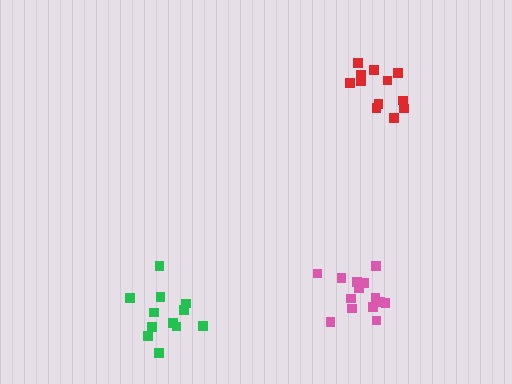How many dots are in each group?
Group 1: 14 dots, Group 2: 12 dots, Group 3: 12 dots (38 total).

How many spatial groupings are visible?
There are 3 spatial groupings.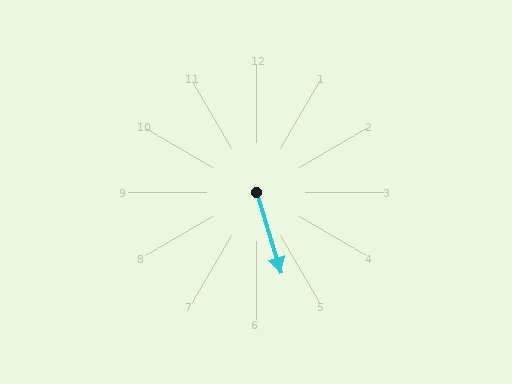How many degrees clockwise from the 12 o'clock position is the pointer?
Approximately 163 degrees.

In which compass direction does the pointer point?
South.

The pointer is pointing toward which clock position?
Roughly 5 o'clock.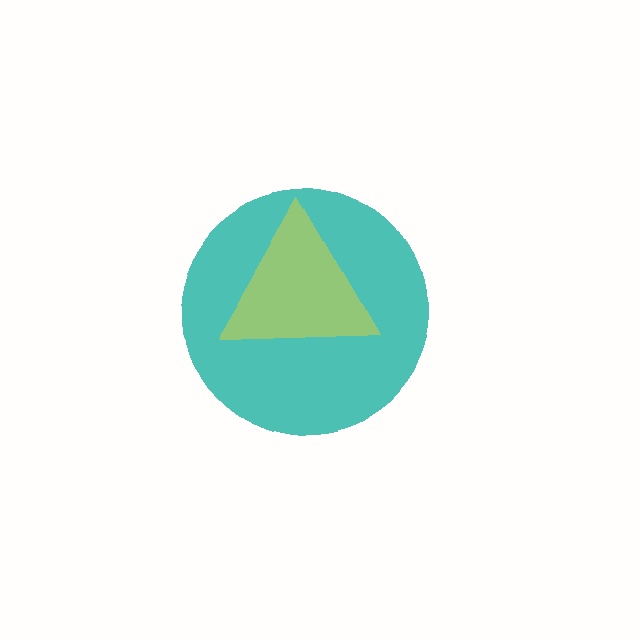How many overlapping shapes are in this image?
There are 2 overlapping shapes in the image.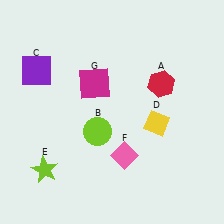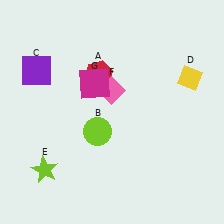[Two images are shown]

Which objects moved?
The objects that moved are: the red hexagon (A), the yellow diamond (D), the pink diamond (F).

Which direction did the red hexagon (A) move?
The red hexagon (A) moved left.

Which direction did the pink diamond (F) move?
The pink diamond (F) moved up.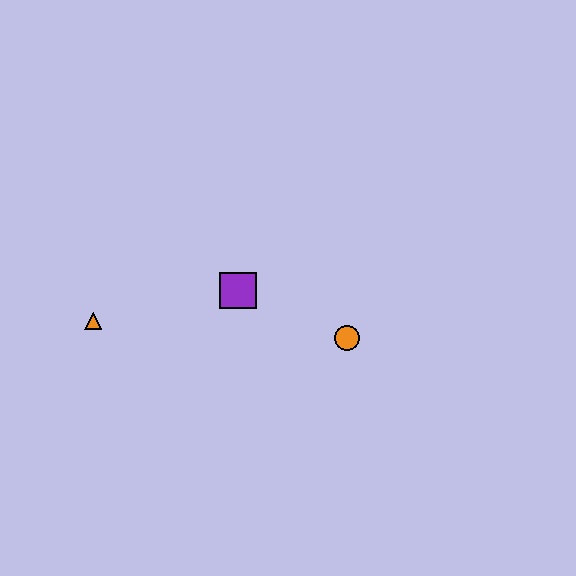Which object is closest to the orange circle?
The purple square is closest to the orange circle.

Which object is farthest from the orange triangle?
The orange circle is farthest from the orange triangle.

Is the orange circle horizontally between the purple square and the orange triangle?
No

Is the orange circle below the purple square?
Yes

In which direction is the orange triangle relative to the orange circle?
The orange triangle is to the left of the orange circle.